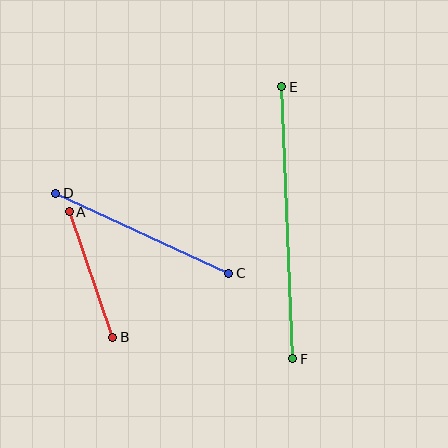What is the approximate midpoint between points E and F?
The midpoint is at approximately (287, 223) pixels.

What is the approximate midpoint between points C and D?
The midpoint is at approximately (142, 233) pixels.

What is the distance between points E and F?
The distance is approximately 272 pixels.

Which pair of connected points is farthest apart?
Points E and F are farthest apart.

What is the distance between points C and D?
The distance is approximately 191 pixels.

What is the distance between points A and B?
The distance is approximately 133 pixels.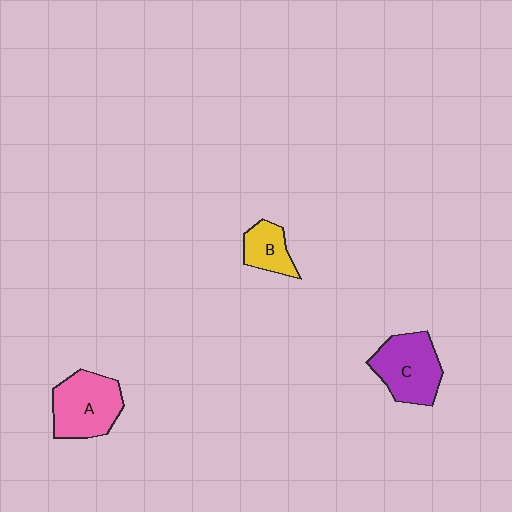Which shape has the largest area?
Shape A (pink).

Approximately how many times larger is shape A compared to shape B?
Approximately 1.9 times.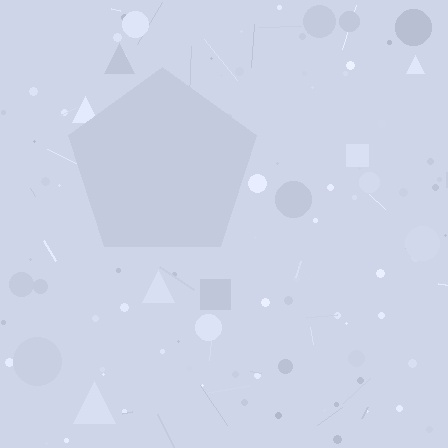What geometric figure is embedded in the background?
A pentagon is embedded in the background.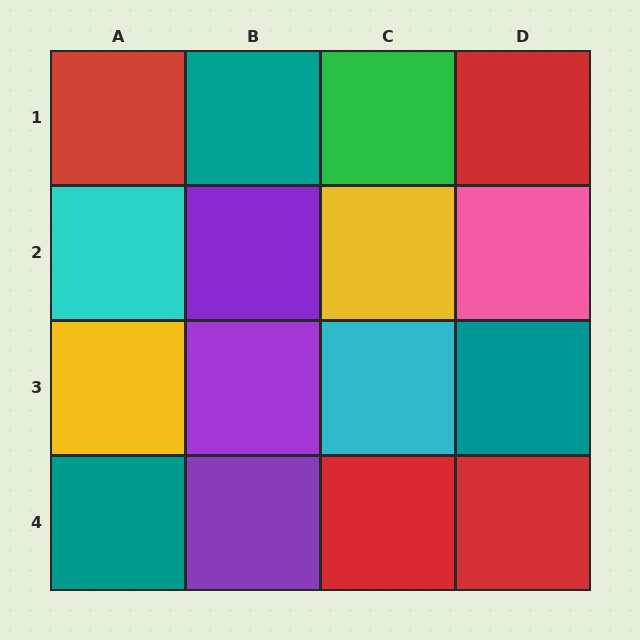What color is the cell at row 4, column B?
Purple.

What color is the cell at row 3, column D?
Teal.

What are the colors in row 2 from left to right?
Cyan, purple, yellow, pink.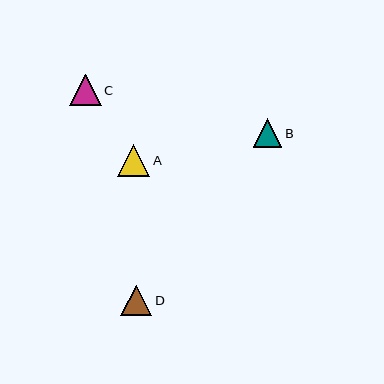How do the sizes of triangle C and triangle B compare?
Triangle C and triangle B are approximately the same size.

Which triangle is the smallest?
Triangle B is the smallest with a size of approximately 29 pixels.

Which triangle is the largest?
Triangle A is the largest with a size of approximately 32 pixels.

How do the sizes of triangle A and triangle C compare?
Triangle A and triangle C are approximately the same size.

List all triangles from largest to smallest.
From largest to smallest: A, C, D, B.